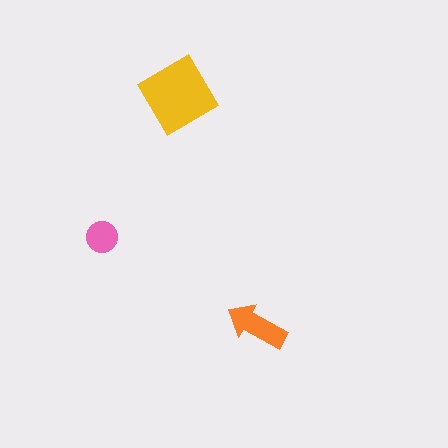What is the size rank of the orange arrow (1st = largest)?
2nd.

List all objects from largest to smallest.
The yellow diamond, the orange arrow, the pink circle.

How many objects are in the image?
There are 3 objects in the image.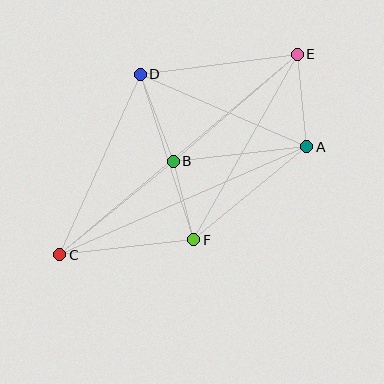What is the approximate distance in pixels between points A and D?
The distance between A and D is approximately 182 pixels.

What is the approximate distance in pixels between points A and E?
The distance between A and E is approximately 93 pixels.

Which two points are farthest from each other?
Points C and E are farthest from each other.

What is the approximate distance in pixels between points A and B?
The distance between A and B is approximately 134 pixels.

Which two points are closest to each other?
Points B and F are closest to each other.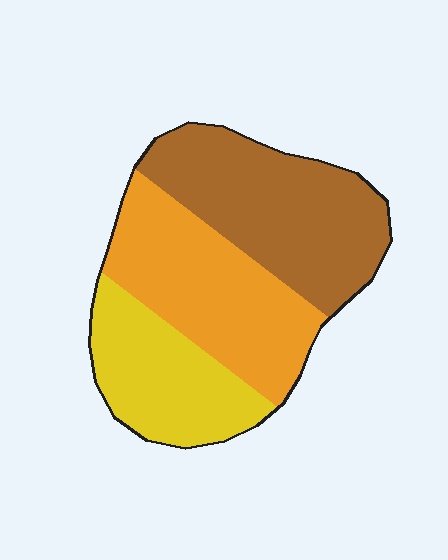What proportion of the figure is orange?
Orange takes up between a quarter and a half of the figure.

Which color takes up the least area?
Yellow, at roughly 25%.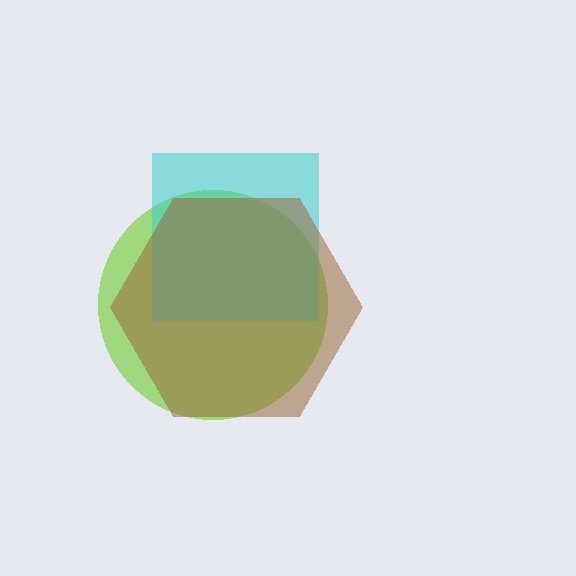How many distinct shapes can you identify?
There are 3 distinct shapes: a lime circle, a cyan square, a brown hexagon.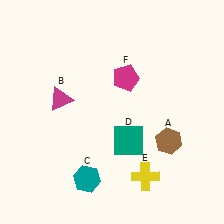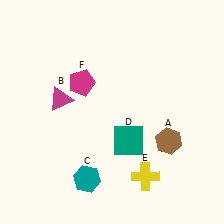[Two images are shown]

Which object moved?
The magenta pentagon (F) moved left.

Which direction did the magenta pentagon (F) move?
The magenta pentagon (F) moved left.